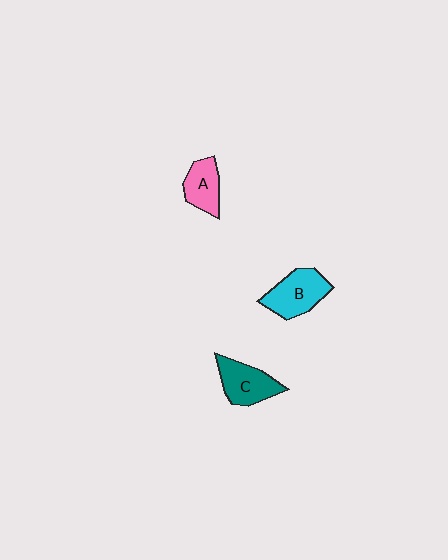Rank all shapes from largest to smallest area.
From largest to smallest: B (cyan), C (teal), A (pink).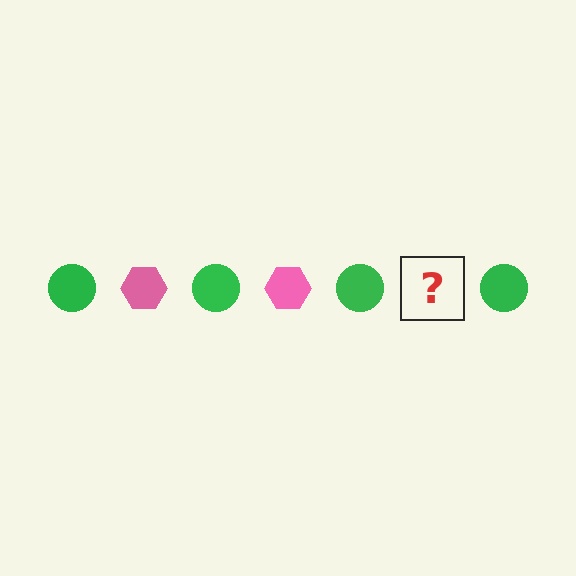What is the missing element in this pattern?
The missing element is a pink hexagon.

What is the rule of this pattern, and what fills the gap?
The rule is that the pattern alternates between green circle and pink hexagon. The gap should be filled with a pink hexagon.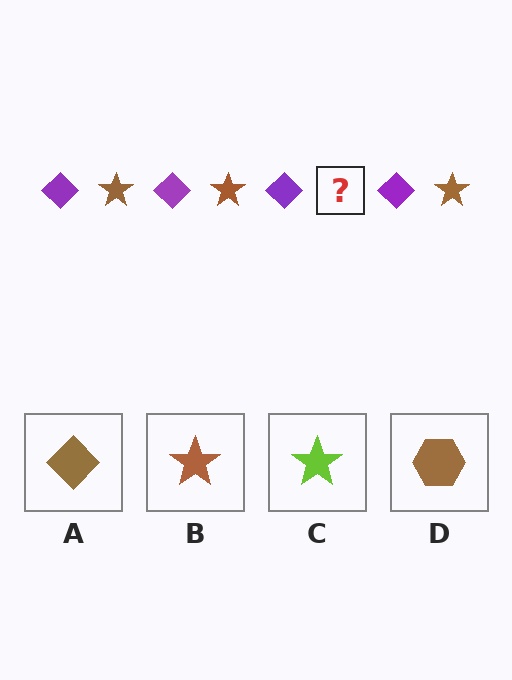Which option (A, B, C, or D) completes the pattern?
B.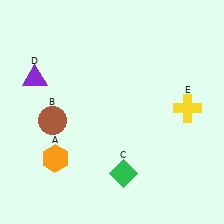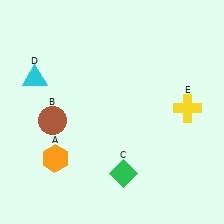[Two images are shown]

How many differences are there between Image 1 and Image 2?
There is 1 difference between the two images.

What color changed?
The triangle (D) changed from purple in Image 1 to cyan in Image 2.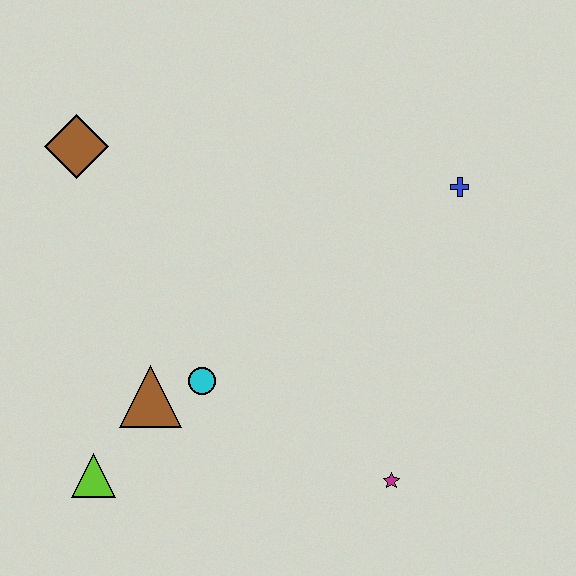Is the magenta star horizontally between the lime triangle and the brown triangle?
No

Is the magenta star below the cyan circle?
Yes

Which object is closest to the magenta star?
The cyan circle is closest to the magenta star.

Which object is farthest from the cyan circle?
The blue cross is farthest from the cyan circle.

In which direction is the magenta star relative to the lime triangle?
The magenta star is to the right of the lime triangle.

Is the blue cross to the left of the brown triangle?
No